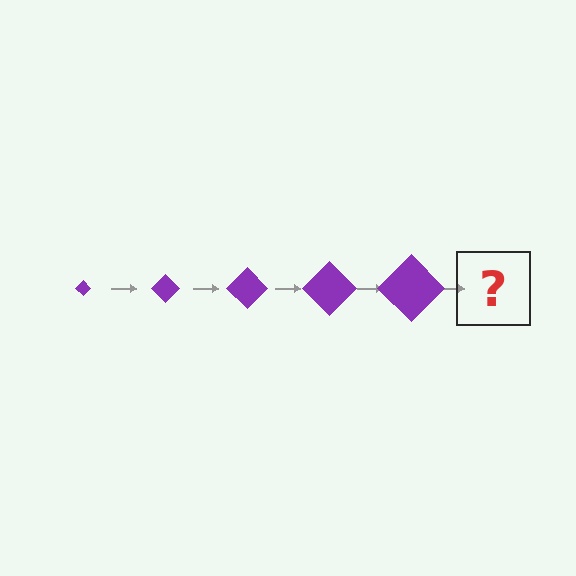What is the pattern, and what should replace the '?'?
The pattern is that the diamond gets progressively larger each step. The '?' should be a purple diamond, larger than the previous one.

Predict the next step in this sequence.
The next step is a purple diamond, larger than the previous one.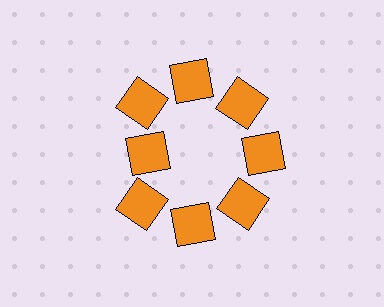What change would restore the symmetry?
The symmetry would be restored by moving it outward, back onto the ring so that all 8 squares sit at equal angles and equal distance from the center.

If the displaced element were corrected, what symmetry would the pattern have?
It would have 8-fold rotational symmetry — the pattern would map onto itself every 45 degrees.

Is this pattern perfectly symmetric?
No. The 8 orange squares are arranged in a ring, but one element near the 9 o'clock position is pulled inward toward the center, breaking the 8-fold rotational symmetry.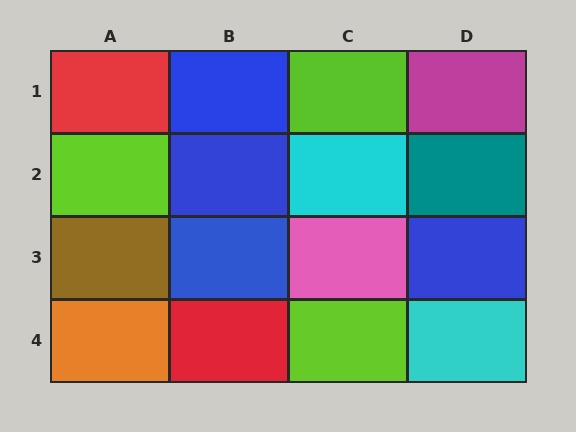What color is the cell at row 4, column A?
Orange.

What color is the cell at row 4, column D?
Cyan.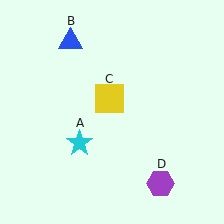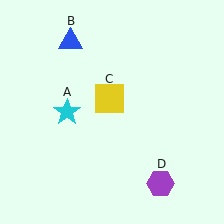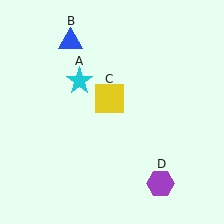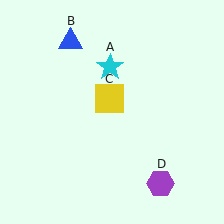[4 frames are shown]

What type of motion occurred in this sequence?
The cyan star (object A) rotated clockwise around the center of the scene.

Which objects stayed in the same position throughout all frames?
Blue triangle (object B) and yellow square (object C) and purple hexagon (object D) remained stationary.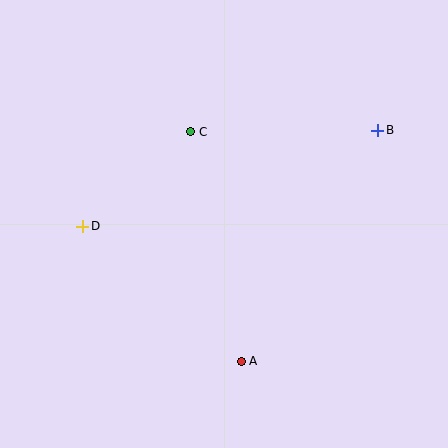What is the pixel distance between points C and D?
The distance between C and D is 143 pixels.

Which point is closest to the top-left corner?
Point C is closest to the top-left corner.